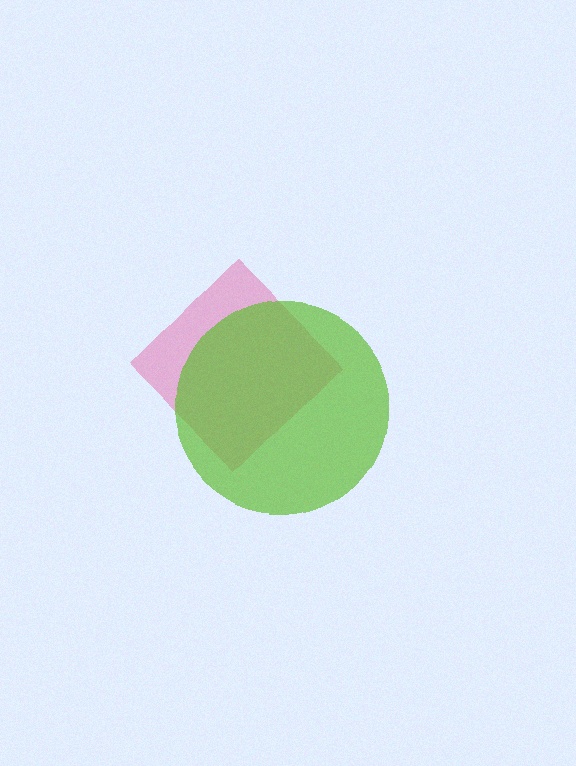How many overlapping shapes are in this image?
There are 2 overlapping shapes in the image.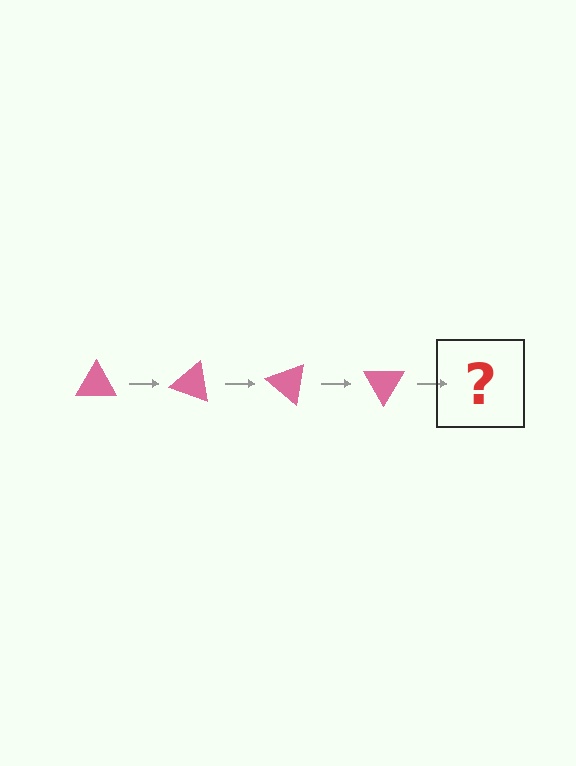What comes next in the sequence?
The next element should be a pink triangle rotated 80 degrees.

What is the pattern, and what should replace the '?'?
The pattern is that the triangle rotates 20 degrees each step. The '?' should be a pink triangle rotated 80 degrees.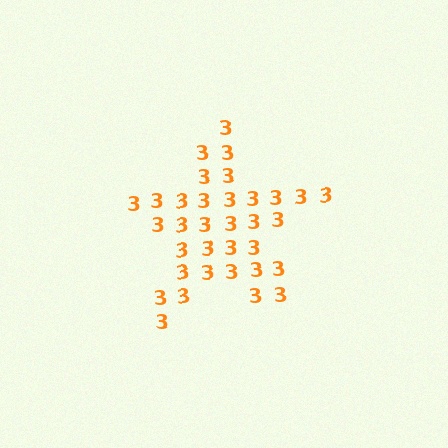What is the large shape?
The large shape is a star.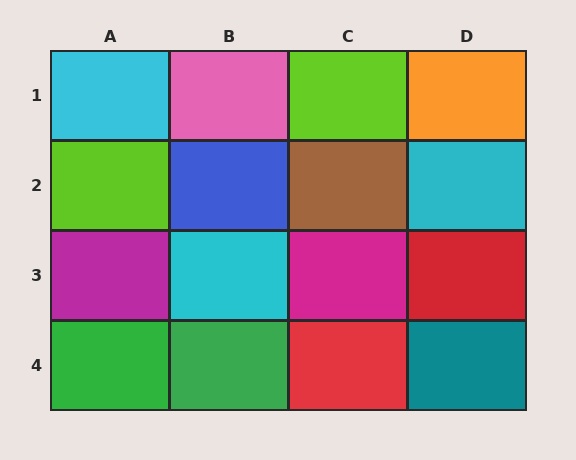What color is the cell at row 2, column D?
Cyan.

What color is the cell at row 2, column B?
Blue.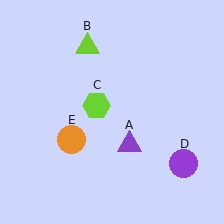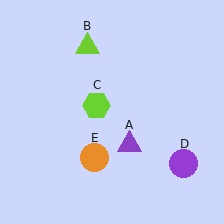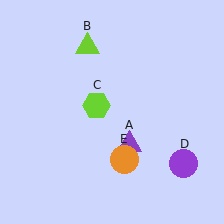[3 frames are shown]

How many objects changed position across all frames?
1 object changed position: orange circle (object E).